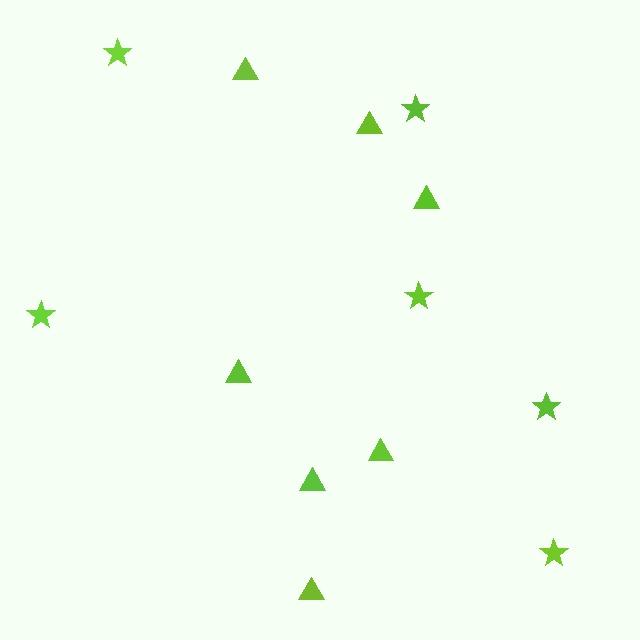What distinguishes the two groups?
There are 2 groups: one group of triangles (7) and one group of stars (6).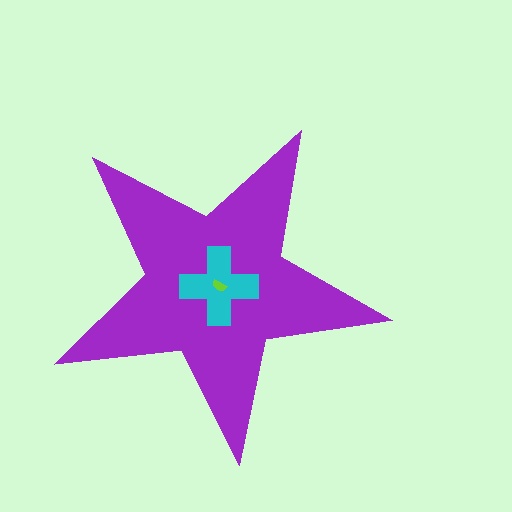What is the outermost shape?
The purple star.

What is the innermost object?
The lime semicircle.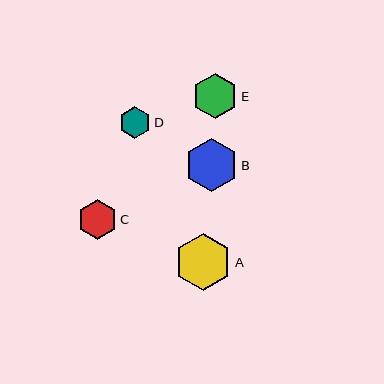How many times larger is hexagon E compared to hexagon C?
Hexagon E is approximately 1.1 times the size of hexagon C.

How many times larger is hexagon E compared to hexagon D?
Hexagon E is approximately 1.4 times the size of hexagon D.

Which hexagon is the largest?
Hexagon A is the largest with a size of approximately 57 pixels.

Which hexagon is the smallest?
Hexagon D is the smallest with a size of approximately 32 pixels.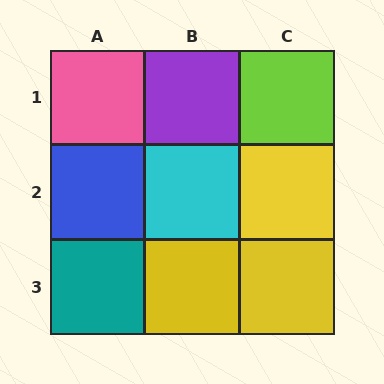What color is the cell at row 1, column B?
Purple.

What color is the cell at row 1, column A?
Pink.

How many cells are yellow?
3 cells are yellow.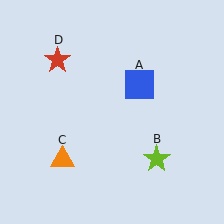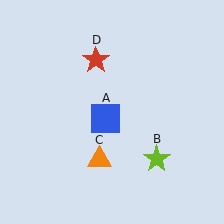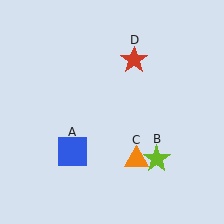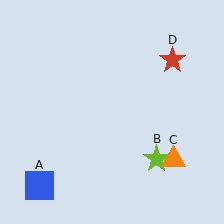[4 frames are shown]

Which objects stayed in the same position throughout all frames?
Lime star (object B) remained stationary.